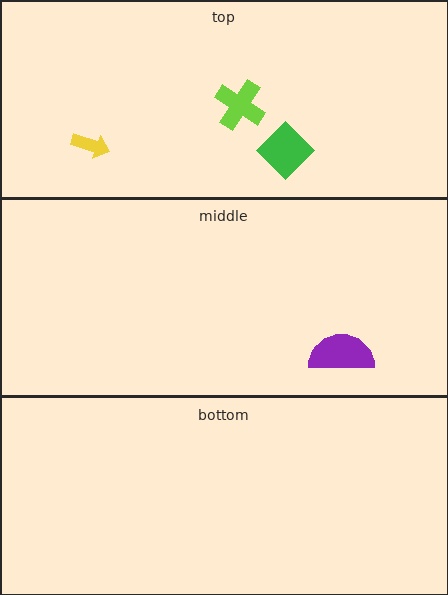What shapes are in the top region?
The yellow arrow, the green diamond, the lime cross.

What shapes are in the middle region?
The purple semicircle.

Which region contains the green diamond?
The top region.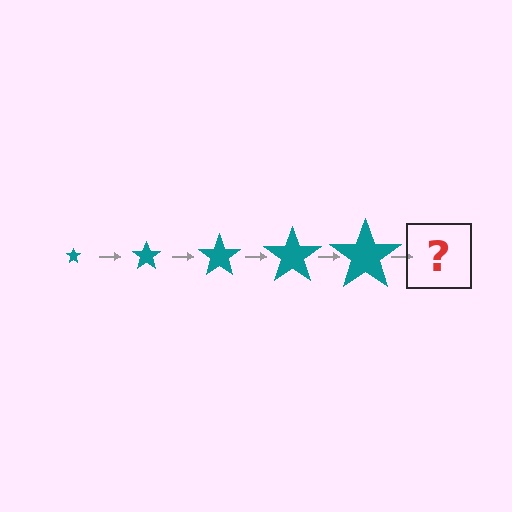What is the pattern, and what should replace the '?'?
The pattern is that the star gets progressively larger each step. The '?' should be a teal star, larger than the previous one.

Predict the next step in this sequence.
The next step is a teal star, larger than the previous one.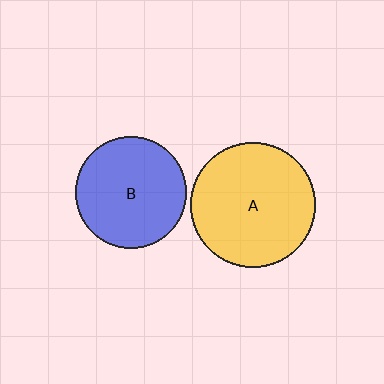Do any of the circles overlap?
No, none of the circles overlap.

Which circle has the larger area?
Circle A (yellow).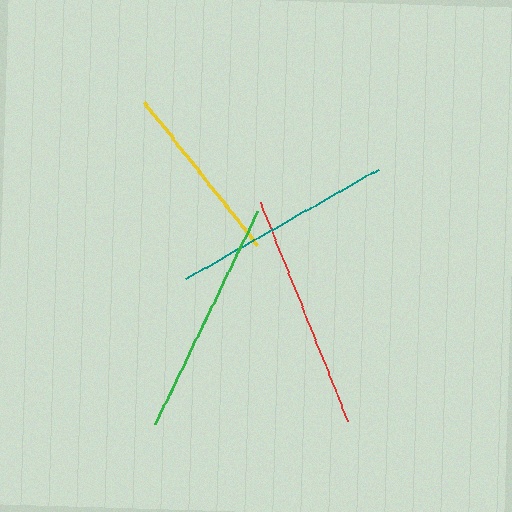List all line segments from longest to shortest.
From longest to shortest: green, red, teal, yellow.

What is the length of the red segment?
The red segment is approximately 236 pixels long.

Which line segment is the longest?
The green line is the longest at approximately 236 pixels.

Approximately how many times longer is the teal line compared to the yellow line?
The teal line is approximately 1.2 times the length of the yellow line.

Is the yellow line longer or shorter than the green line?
The green line is longer than the yellow line.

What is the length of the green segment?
The green segment is approximately 236 pixels long.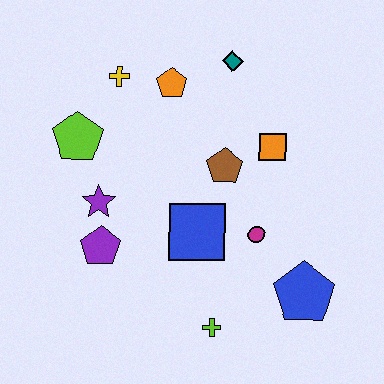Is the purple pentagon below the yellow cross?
Yes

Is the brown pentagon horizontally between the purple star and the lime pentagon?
No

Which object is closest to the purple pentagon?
The purple star is closest to the purple pentagon.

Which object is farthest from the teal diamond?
The lime cross is farthest from the teal diamond.